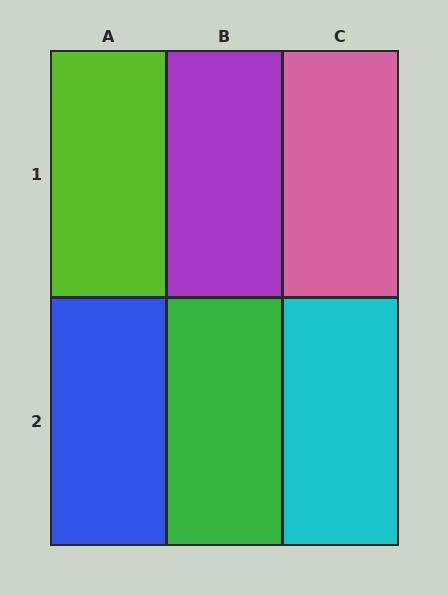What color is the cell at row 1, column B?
Purple.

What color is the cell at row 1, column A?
Lime.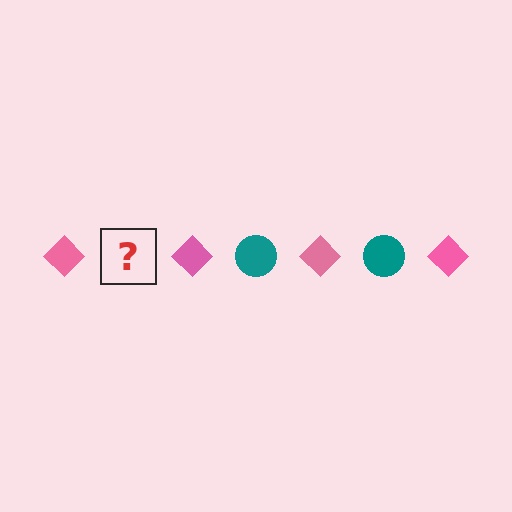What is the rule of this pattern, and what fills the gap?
The rule is that the pattern alternates between pink diamond and teal circle. The gap should be filled with a teal circle.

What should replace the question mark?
The question mark should be replaced with a teal circle.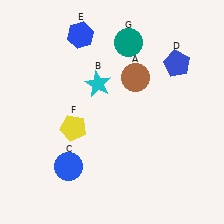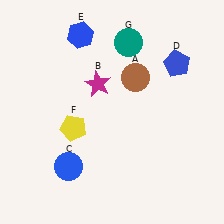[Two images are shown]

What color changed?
The star (B) changed from cyan in Image 1 to magenta in Image 2.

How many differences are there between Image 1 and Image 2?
There is 1 difference between the two images.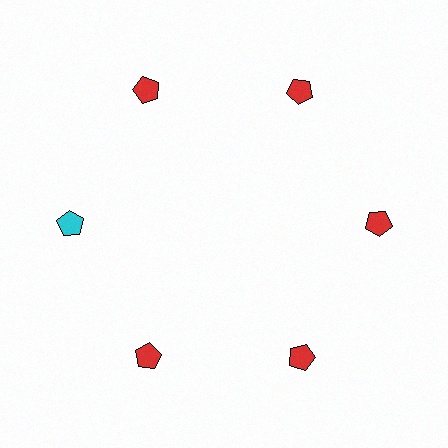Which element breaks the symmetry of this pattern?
The cyan pentagon at roughly the 9 o'clock position breaks the symmetry. All other shapes are red pentagons.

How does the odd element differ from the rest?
It has a different color: cyan instead of red.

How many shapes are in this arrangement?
There are 6 shapes arranged in a ring pattern.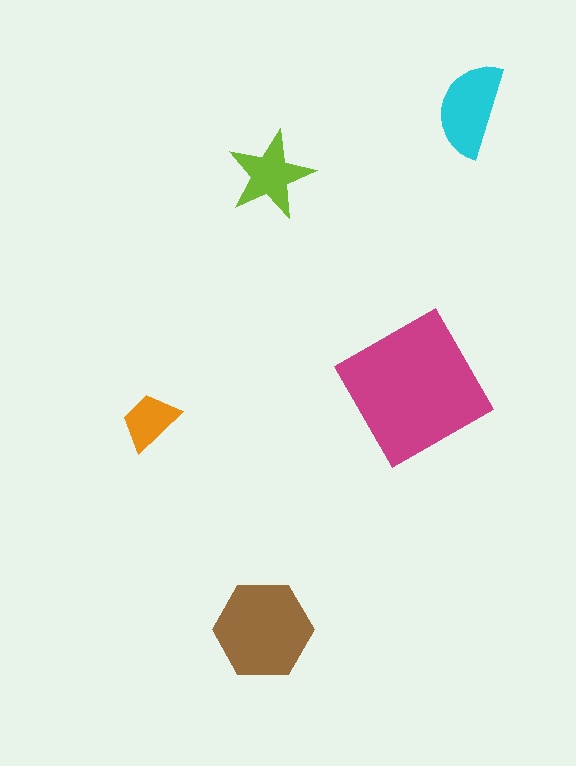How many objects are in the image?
There are 5 objects in the image.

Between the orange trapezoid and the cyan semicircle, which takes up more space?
The cyan semicircle.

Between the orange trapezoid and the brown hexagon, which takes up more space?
The brown hexagon.